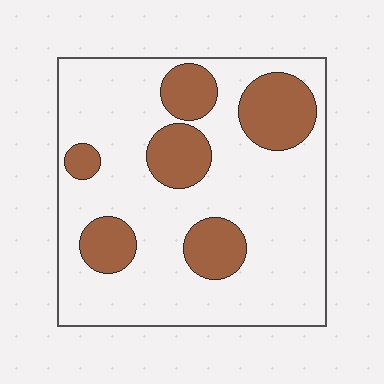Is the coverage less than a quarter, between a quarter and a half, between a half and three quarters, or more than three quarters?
Less than a quarter.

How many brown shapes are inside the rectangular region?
6.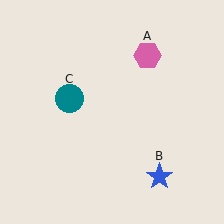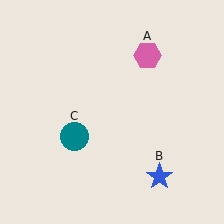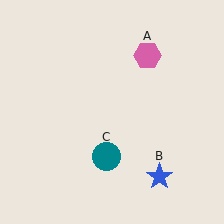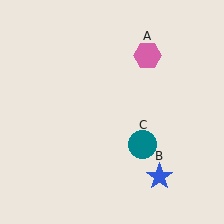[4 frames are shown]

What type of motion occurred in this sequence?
The teal circle (object C) rotated counterclockwise around the center of the scene.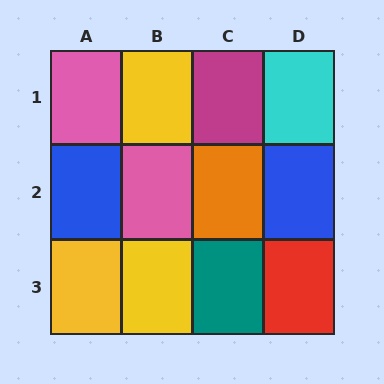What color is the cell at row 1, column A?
Pink.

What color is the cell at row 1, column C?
Magenta.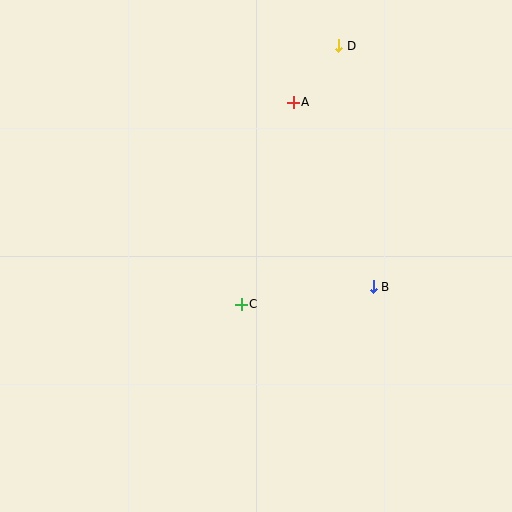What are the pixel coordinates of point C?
Point C is at (241, 304).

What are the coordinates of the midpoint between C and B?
The midpoint between C and B is at (307, 295).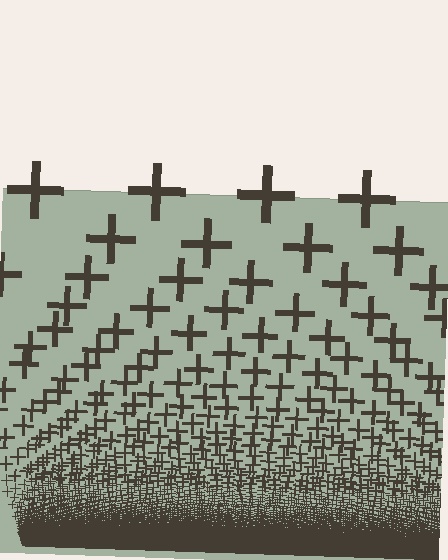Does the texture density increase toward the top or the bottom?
Density increases toward the bottom.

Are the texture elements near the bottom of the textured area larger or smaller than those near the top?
Smaller. The gradient is inverted — elements near the bottom are smaller and denser.